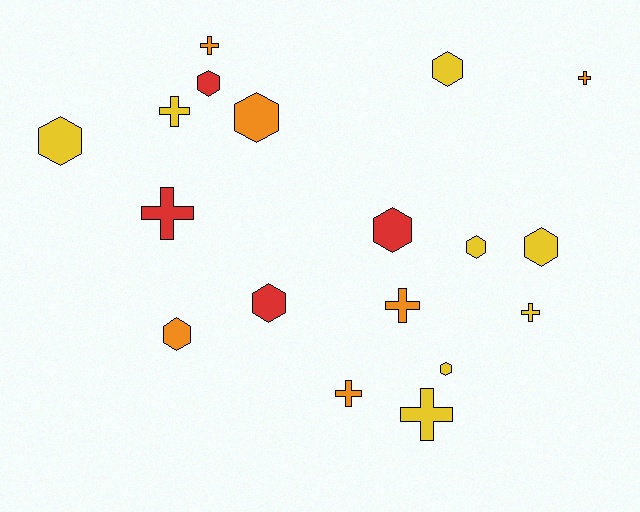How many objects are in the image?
There are 18 objects.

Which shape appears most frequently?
Hexagon, with 10 objects.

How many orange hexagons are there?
There are 2 orange hexagons.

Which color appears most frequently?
Yellow, with 8 objects.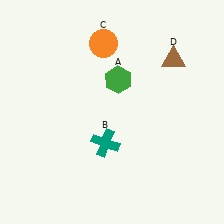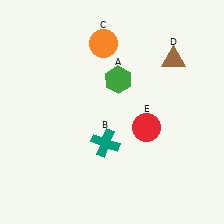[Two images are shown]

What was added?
A red circle (E) was added in Image 2.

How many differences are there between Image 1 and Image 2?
There is 1 difference between the two images.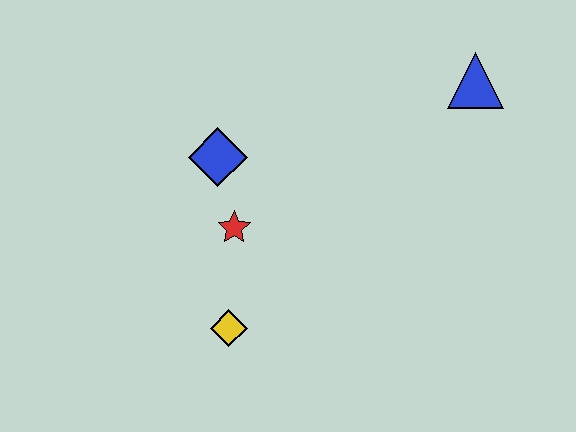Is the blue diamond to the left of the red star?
Yes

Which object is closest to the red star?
The blue diamond is closest to the red star.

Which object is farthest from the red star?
The blue triangle is farthest from the red star.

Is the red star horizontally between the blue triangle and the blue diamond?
Yes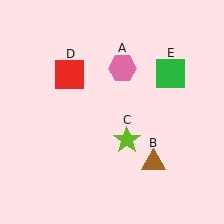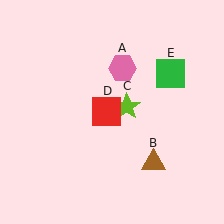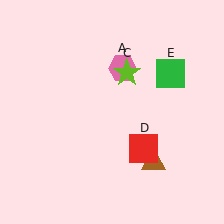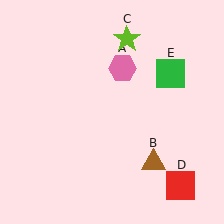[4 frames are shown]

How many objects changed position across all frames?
2 objects changed position: lime star (object C), red square (object D).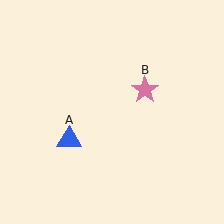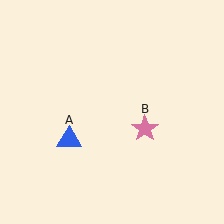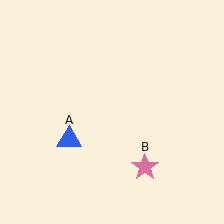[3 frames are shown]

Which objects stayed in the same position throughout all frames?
Blue triangle (object A) remained stationary.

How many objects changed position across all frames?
1 object changed position: pink star (object B).